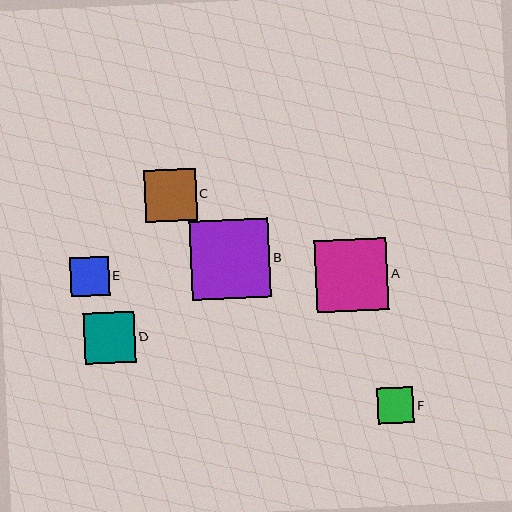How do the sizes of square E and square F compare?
Square E and square F are approximately the same size.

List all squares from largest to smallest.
From largest to smallest: B, A, C, D, E, F.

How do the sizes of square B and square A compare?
Square B and square A are approximately the same size.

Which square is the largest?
Square B is the largest with a size of approximately 79 pixels.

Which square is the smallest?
Square F is the smallest with a size of approximately 36 pixels.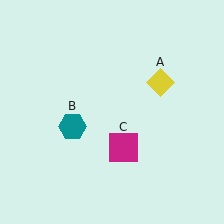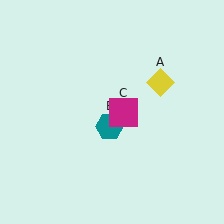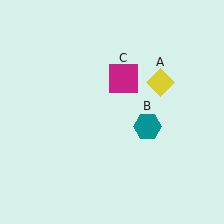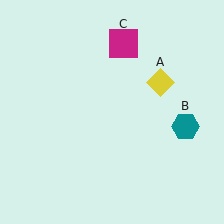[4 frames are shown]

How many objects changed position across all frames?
2 objects changed position: teal hexagon (object B), magenta square (object C).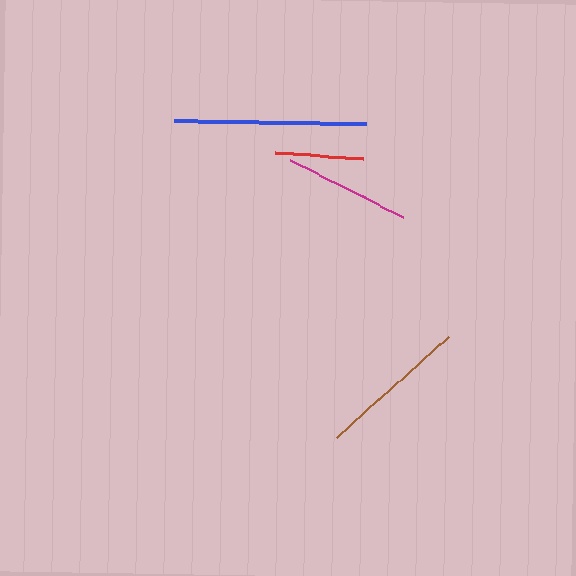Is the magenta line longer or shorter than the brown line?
The brown line is longer than the magenta line.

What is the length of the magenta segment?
The magenta segment is approximately 126 pixels long.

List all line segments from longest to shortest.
From longest to shortest: blue, brown, magenta, red.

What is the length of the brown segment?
The brown segment is approximately 151 pixels long.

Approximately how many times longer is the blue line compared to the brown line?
The blue line is approximately 1.3 times the length of the brown line.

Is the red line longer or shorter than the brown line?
The brown line is longer than the red line.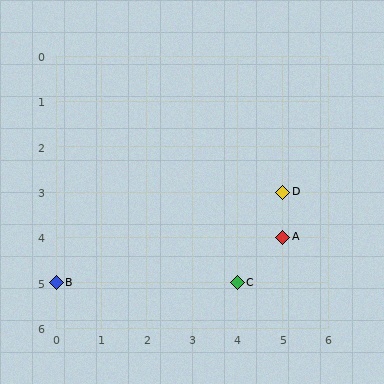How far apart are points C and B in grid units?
Points C and B are 4 columns apart.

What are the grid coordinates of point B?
Point B is at grid coordinates (0, 5).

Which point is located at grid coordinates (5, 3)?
Point D is at (5, 3).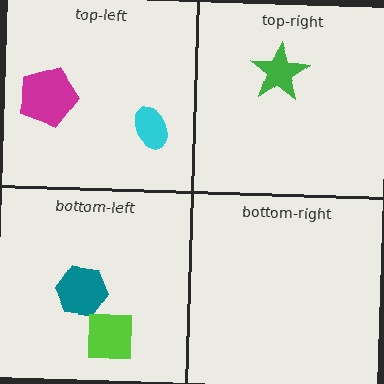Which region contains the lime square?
The bottom-left region.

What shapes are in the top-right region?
The green star.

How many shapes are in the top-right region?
1.